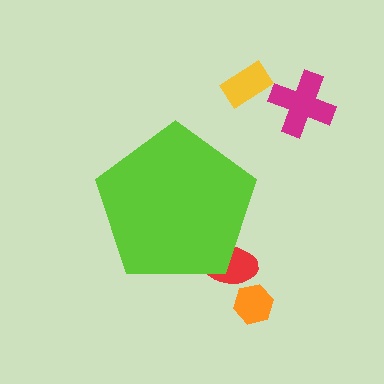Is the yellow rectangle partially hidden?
No, the yellow rectangle is fully visible.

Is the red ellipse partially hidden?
Yes, the red ellipse is partially hidden behind the lime pentagon.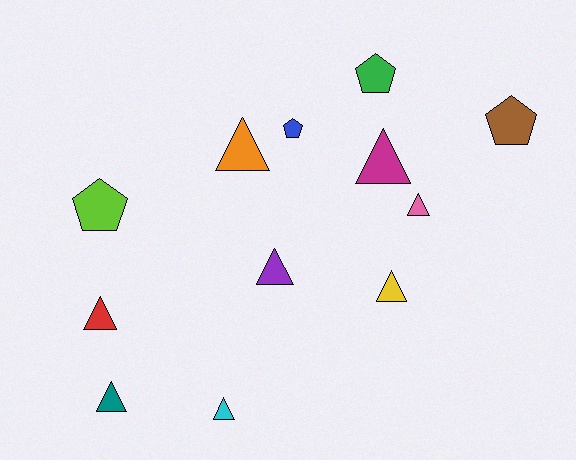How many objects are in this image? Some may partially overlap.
There are 12 objects.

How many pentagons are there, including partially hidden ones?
There are 4 pentagons.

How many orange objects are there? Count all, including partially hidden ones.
There is 1 orange object.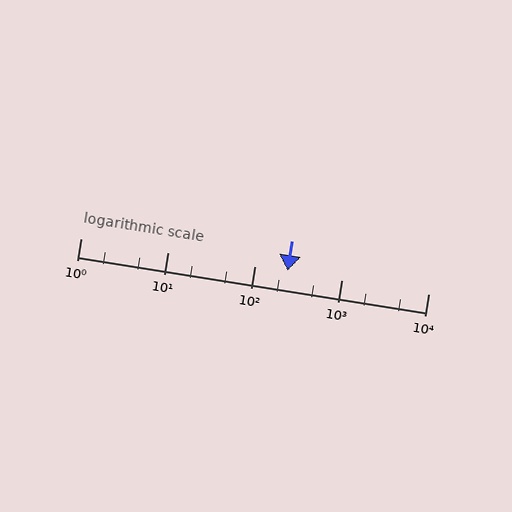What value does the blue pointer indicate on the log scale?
The pointer indicates approximately 240.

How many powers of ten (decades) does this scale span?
The scale spans 4 decades, from 1 to 10000.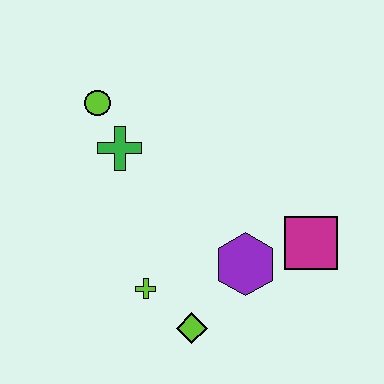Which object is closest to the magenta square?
The purple hexagon is closest to the magenta square.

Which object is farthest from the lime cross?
The lime circle is farthest from the lime cross.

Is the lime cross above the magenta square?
No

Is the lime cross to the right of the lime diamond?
No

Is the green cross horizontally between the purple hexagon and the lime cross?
No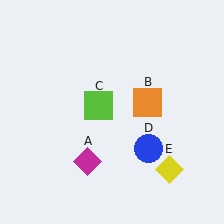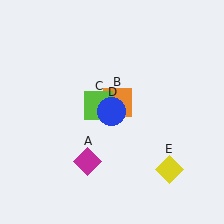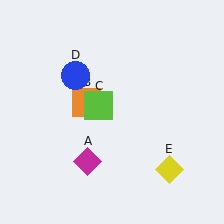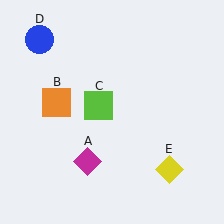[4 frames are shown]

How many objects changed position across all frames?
2 objects changed position: orange square (object B), blue circle (object D).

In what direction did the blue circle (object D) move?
The blue circle (object D) moved up and to the left.